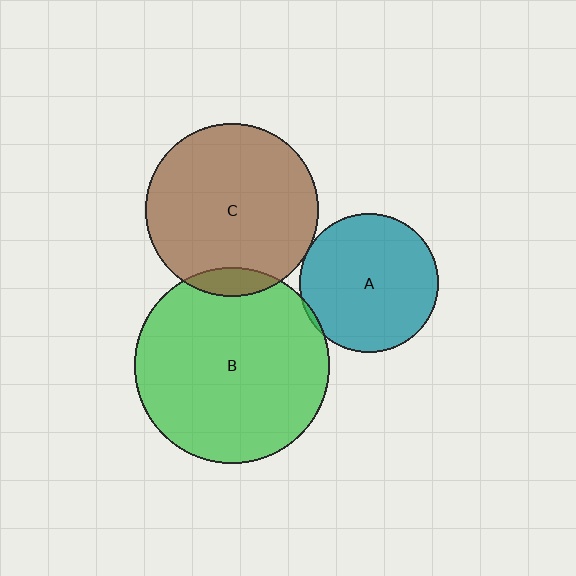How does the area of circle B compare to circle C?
Approximately 1.3 times.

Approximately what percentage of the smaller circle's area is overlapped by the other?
Approximately 5%.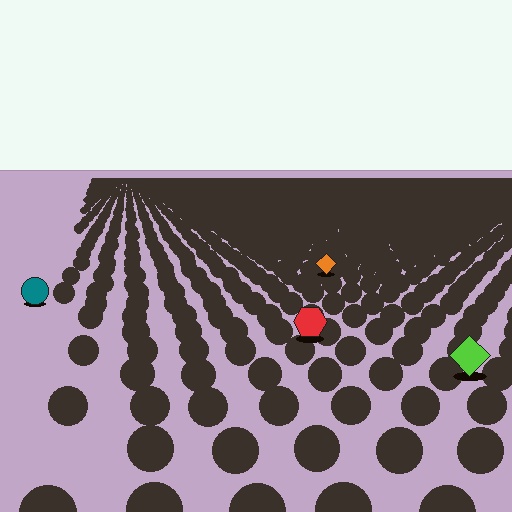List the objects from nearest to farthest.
From nearest to farthest: the lime diamond, the red hexagon, the teal circle, the orange diamond.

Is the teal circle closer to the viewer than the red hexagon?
No. The red hexagon is closer — you can tell from the texture gradient: the ground texture is coarser near it.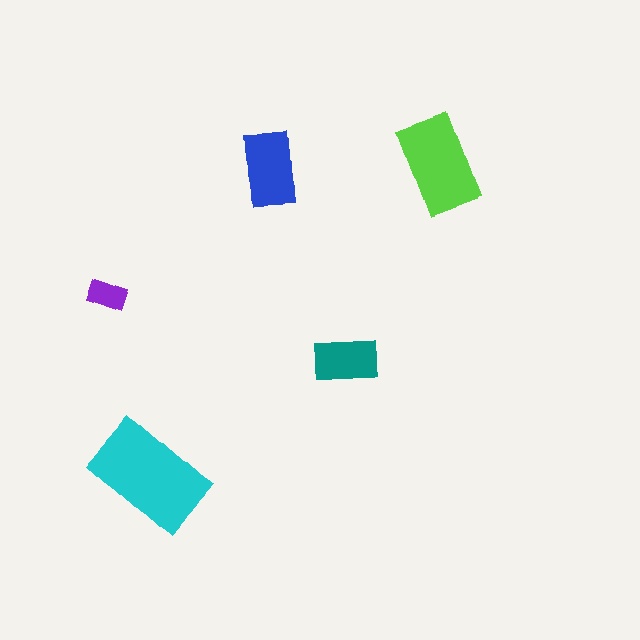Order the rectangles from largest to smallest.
the cyan one, the lime one, the blue one, the teal one, the purple one.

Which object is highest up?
The blue rectangle is topmost.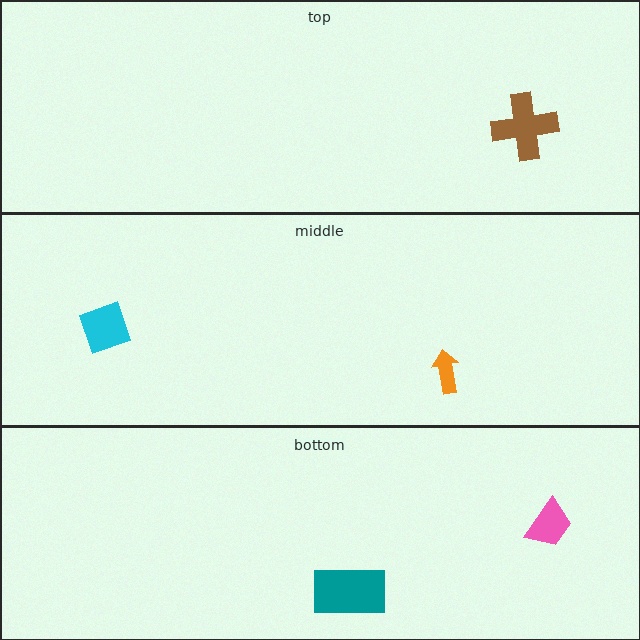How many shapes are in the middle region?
2.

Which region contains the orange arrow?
The middle region.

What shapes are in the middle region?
The orange arrow, the cyan diamond.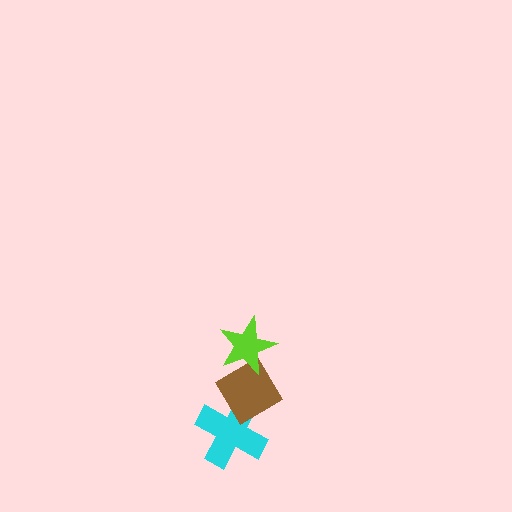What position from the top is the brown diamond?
The brown diamond is 2nd from the top.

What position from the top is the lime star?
The lime star is 1st from the top.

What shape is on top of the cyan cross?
The brown diamond is on top of the cyan cross.